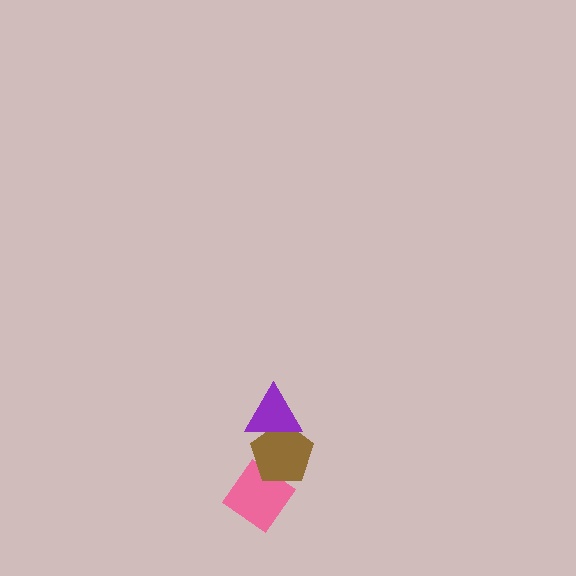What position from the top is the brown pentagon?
The brown pentagon is 2nd from the top.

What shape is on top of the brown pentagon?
The purple triangle is on top of the brown pentagon.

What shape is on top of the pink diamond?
The brown pentagon is on top of the pink diamond.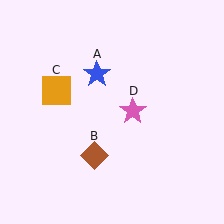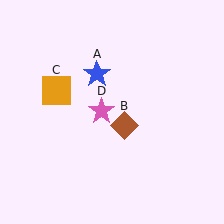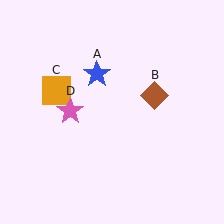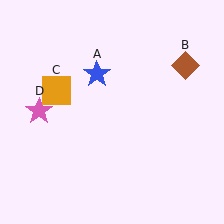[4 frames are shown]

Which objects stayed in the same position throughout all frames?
Blue star (object A) and orange square (object C) remained stationary.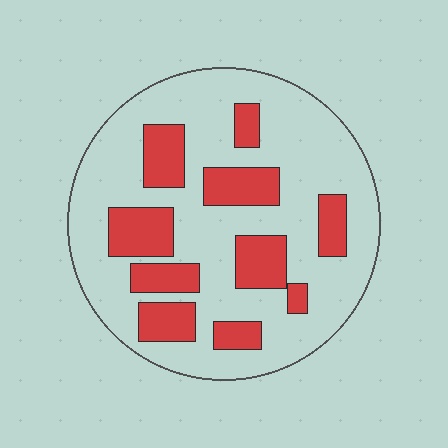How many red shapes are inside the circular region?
10.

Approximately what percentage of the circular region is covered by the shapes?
Approximately 30%.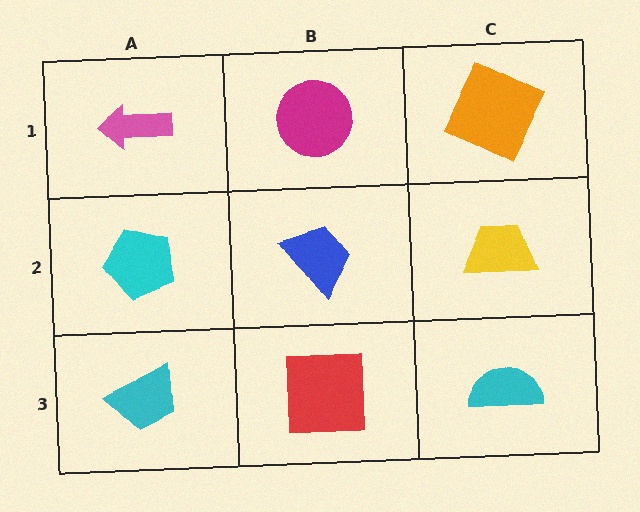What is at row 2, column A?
A cyan pentagon.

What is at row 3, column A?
A cyan trapezoid.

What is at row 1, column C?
An orange square.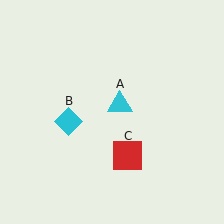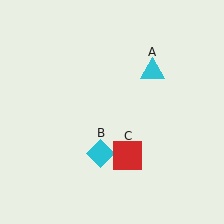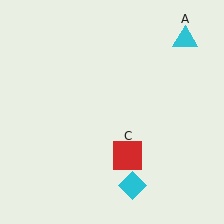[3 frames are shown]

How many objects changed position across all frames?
2 objects changed position: cyan triangle (object A), cyan diamond (object B).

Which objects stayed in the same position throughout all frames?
Red square (object C) remained stationary.